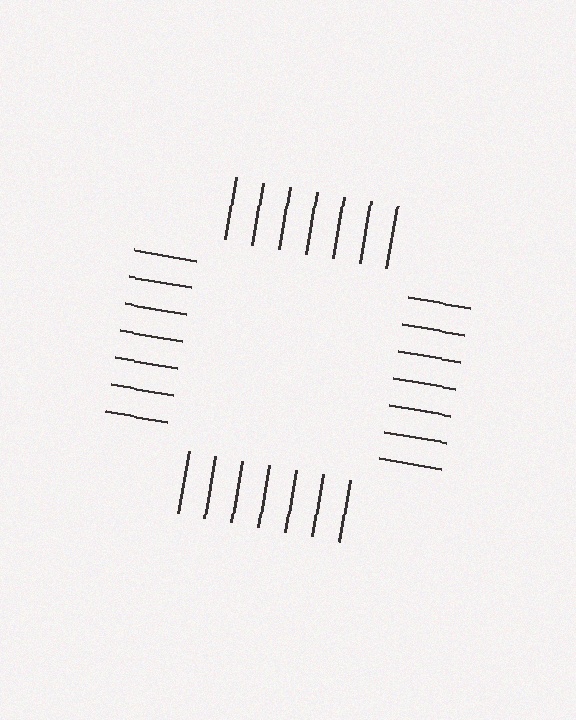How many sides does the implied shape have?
4 sides — the line-ends trace a square.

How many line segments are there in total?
28 — 7 along each of the 4 edges.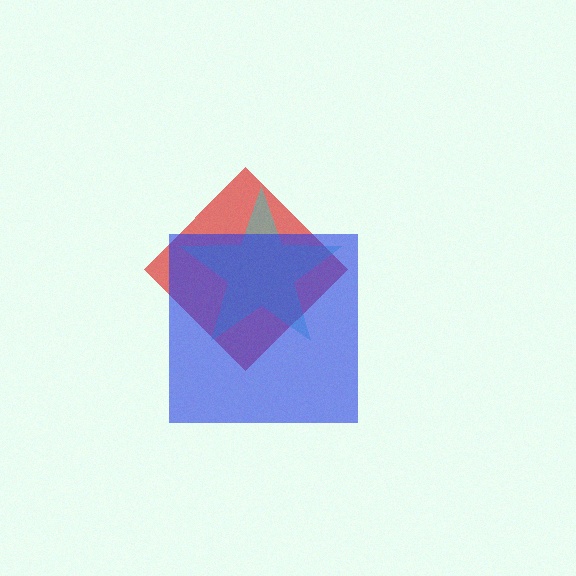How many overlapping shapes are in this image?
There are 3 overlapping shapes in the image.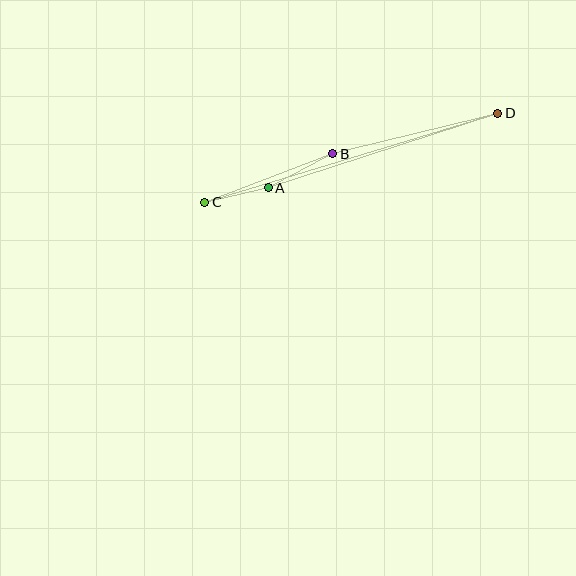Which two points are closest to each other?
Points A and C are closest to each other.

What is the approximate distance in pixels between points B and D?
The distance between B and D is approximately 170 pixels.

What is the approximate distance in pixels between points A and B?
The distance between A and B is approximately 73 pixels.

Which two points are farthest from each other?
Points C and D are farthest from each other.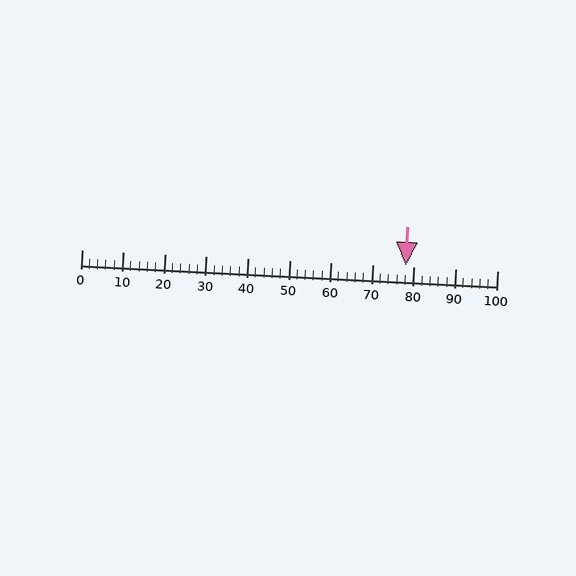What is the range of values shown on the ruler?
The ruler shows values from 0 to 100.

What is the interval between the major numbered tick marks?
The major tick marks are spaced 10 units apart.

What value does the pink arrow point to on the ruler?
The pink arrow points to approximately 78.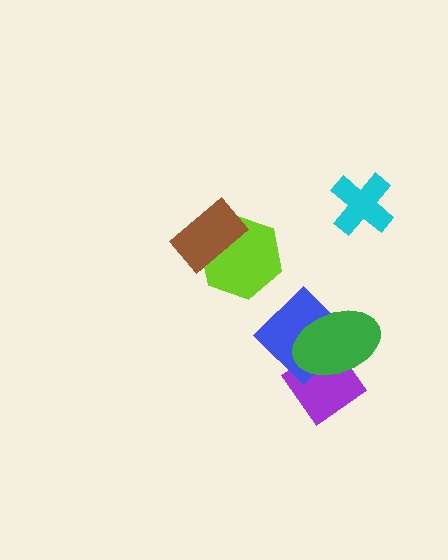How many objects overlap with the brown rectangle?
1 object overlaps with the brown rectangle.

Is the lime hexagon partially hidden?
Yes, it is partially covered by another shape.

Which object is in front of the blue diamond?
The green ellipse is in front of the blue diamond.